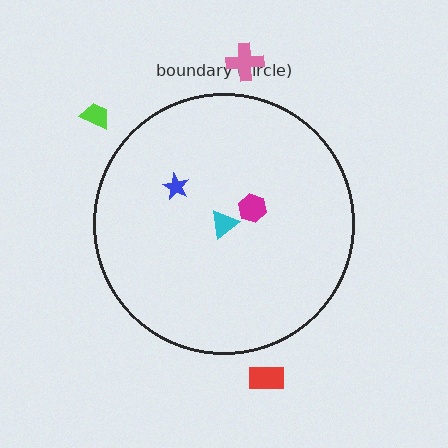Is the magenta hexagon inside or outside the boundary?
Inside.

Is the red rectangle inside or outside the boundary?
Outside.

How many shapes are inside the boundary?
3 inside, 3 outside.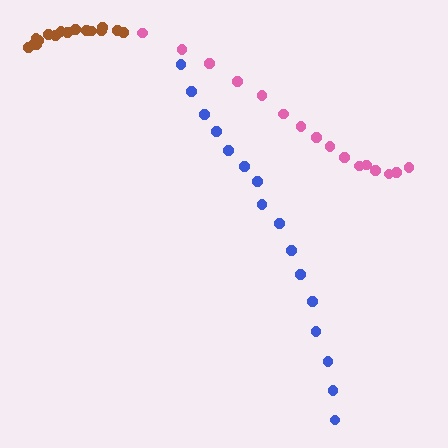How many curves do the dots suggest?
There are 3 distinct paths.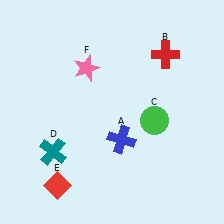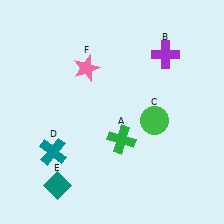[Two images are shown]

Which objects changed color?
A changed from blue to green. B changed from red to purple. E changed from red to teal.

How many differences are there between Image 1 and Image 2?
There are 3 differences between the two images.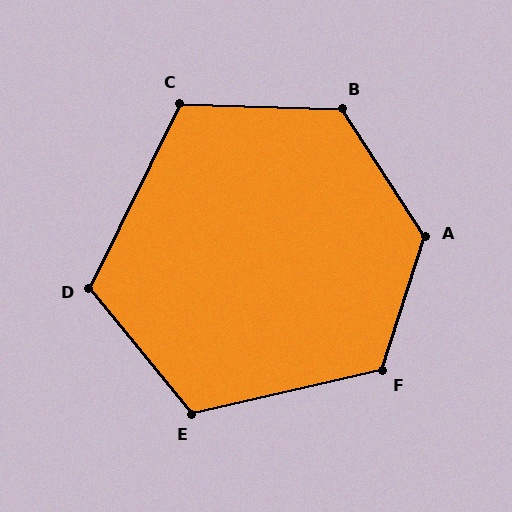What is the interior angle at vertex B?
Approximately 125 degrees (obtuse).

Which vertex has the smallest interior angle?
C, at approximately 114 degrees.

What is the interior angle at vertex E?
Approximately 117 degrees (obtuse).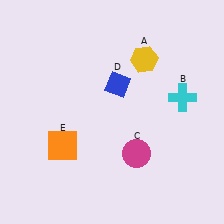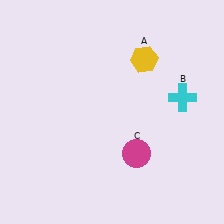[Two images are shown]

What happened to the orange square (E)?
The orange square (E) was removed in Image 2. It was in the bottom-left area of Image 1.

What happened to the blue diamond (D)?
The blue diamond (D) was removed in Image 2. It was in the top-right area of Image 1.